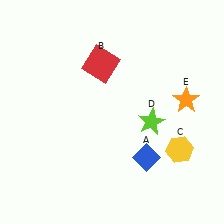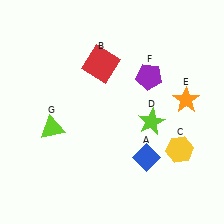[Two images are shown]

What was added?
A purple pentagon (F), a lime triangle (G) were added in Image 2.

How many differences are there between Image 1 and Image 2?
There are 2 differences between the two images.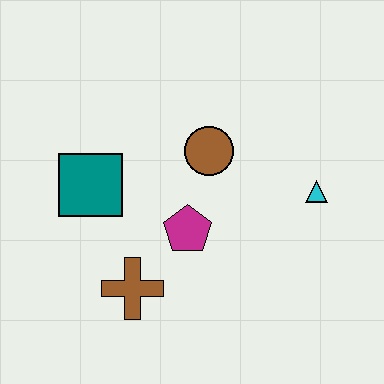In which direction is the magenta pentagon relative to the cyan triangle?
The magenta pentagon is to the left of the cyan triangle.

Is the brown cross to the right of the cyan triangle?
No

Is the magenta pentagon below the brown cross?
No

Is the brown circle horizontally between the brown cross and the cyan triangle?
Yes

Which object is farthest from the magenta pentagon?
The cyan triangle is farthest from the magenta pentagon.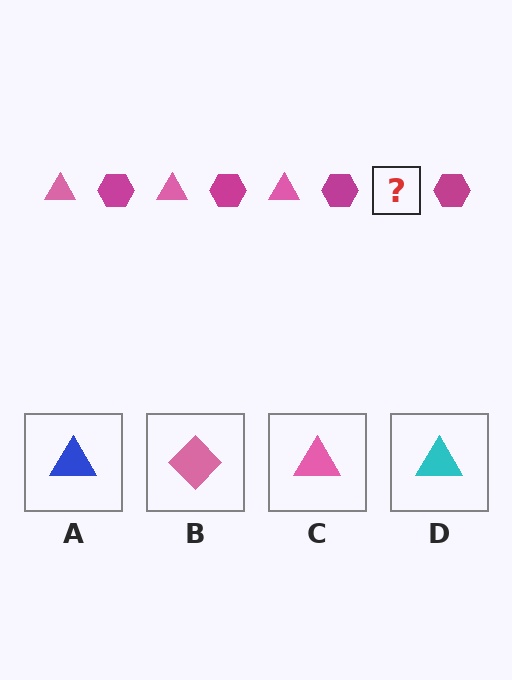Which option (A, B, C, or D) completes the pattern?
C.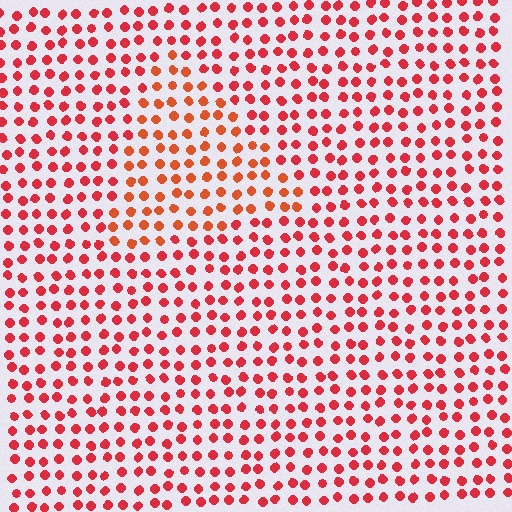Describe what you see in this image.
The image is filled with small red elements in a uniform arrangement. A triangle-shaped region is visible where the elements are tinted to a slightly different hue, forming a subtle color boundary.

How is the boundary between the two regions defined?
The boundary is defined purely by a slight shift in hue (about 21 degrees). Spacing, size, and orientation are identical on both sides.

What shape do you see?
I see a triangle.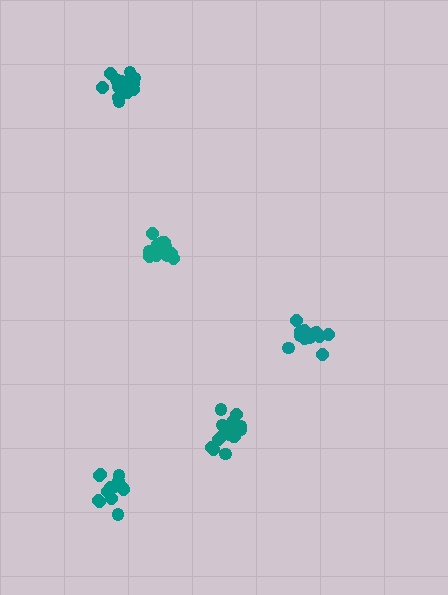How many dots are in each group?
Group 1: 17 dots, Group 2: 15 dots, Group 3: 14 dots, Group 4: 17 dots, Group 5: 18 dots (81 total).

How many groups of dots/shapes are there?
There are 5 groups.